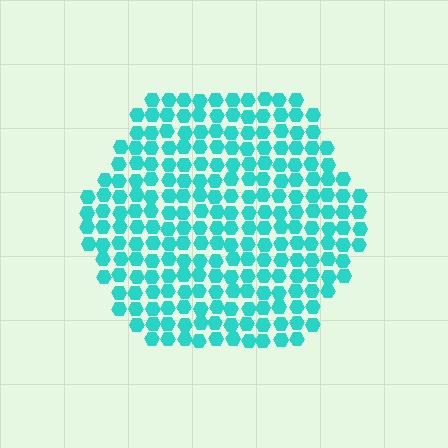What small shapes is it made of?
It is made of small hexagons.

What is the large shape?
The large shape is a hexagon.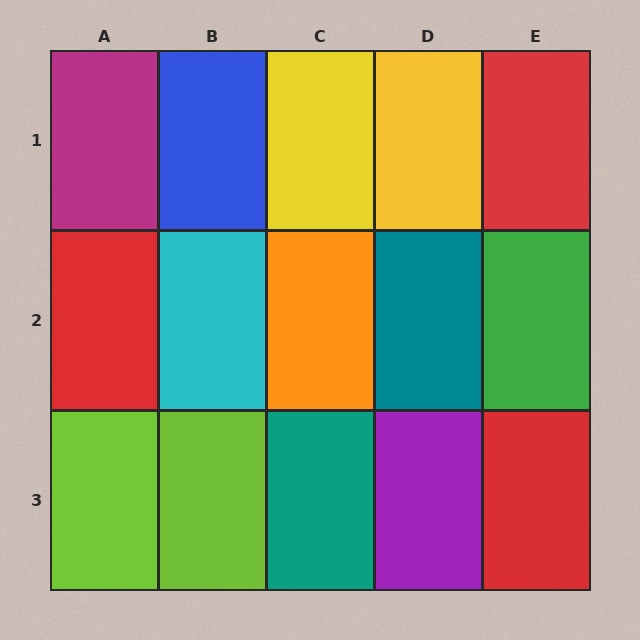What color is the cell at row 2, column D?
Teal.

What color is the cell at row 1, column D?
Yellow.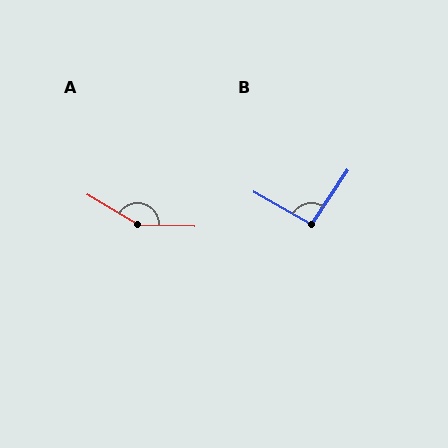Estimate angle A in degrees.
Approximately 151 degrees.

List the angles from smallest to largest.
B (94°), A (151°).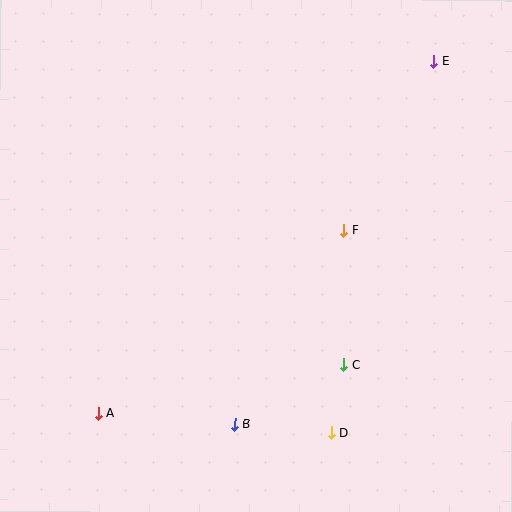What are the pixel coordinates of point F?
Point F is at (344, 231).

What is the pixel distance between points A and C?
The distance between A and C is 250 pixels.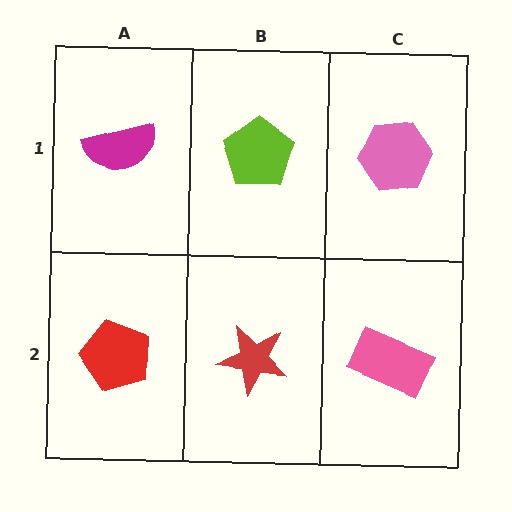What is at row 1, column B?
A lime pentagon.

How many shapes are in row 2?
3 shapes.